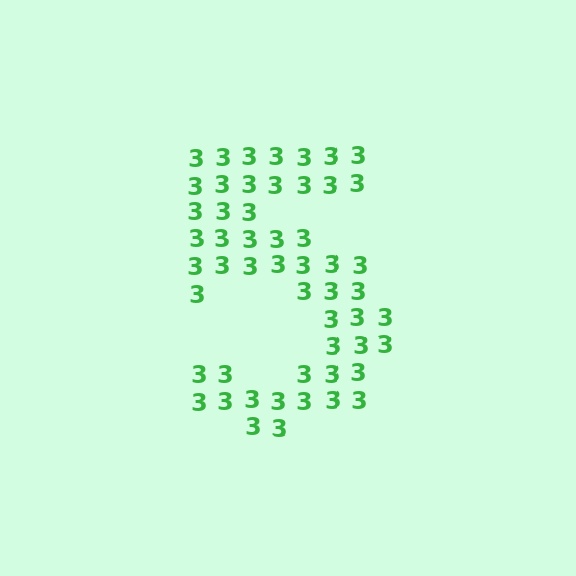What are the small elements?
The small elements are digit 3's.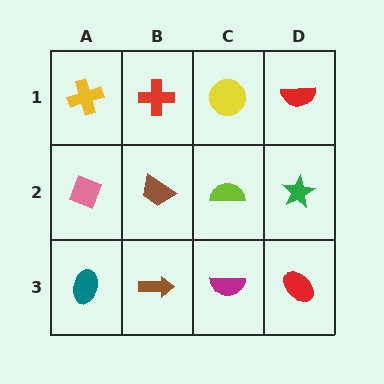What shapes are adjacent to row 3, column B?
A brown trapezoid (row 2, column B), a teal ellipse (row 3, column A), a magenta semicircle (row 3, column C).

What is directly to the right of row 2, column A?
A brown trapezoid.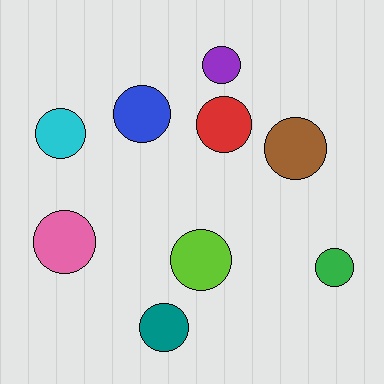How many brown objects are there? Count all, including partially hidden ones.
There is 1 brown object.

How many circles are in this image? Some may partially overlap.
There are 9 circles.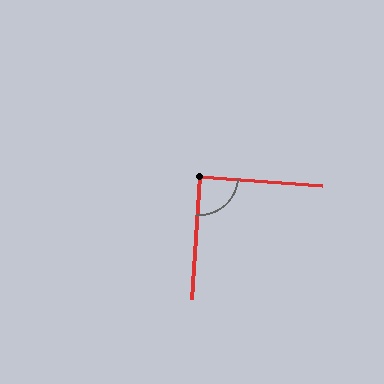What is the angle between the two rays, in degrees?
Approximately 89 degrees.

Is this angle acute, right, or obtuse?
It is approximately a right angle.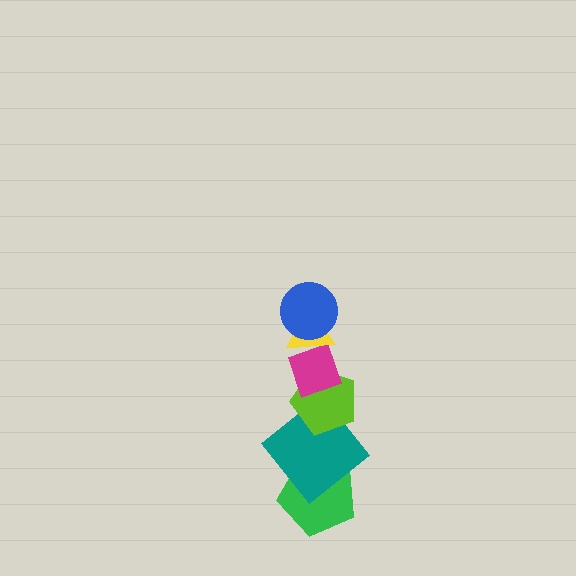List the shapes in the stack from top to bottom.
From top to bottom: the blue circle, the yellow triangle, the magenta diamond, the lime pentagon, the teal diamond, the green pentagon.